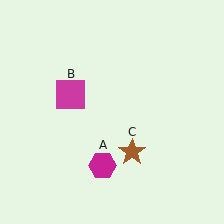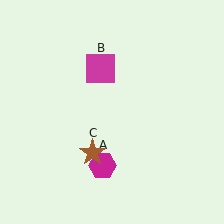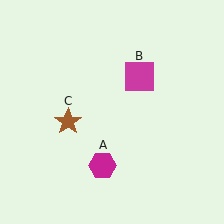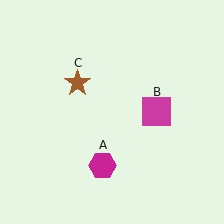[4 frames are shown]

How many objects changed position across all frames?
2 objects changed position: magenta square (object B), brown star (object C).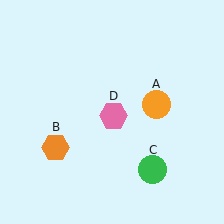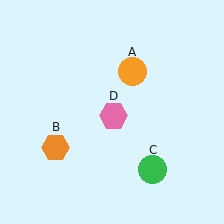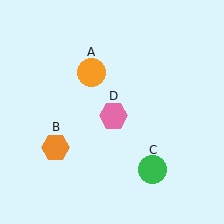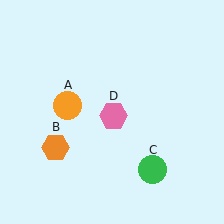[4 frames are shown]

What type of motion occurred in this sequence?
The orange circle (object A) rotated counterclockwise around the center of the scene.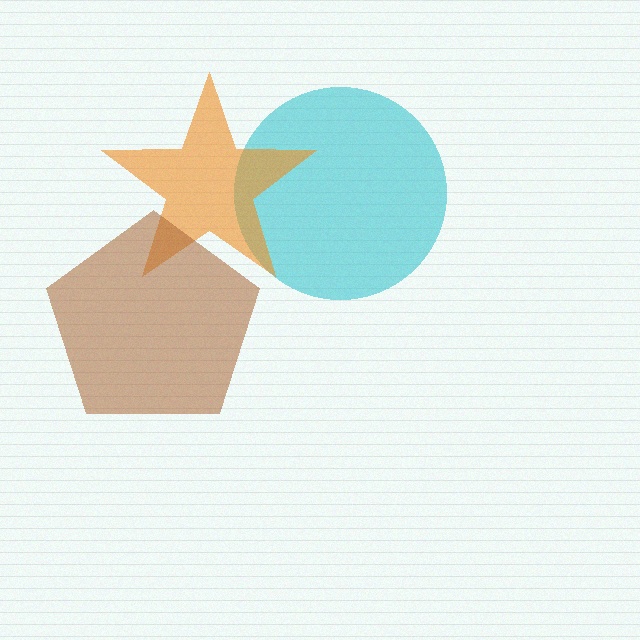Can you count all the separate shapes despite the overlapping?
Yes, there are 3 separate shapes.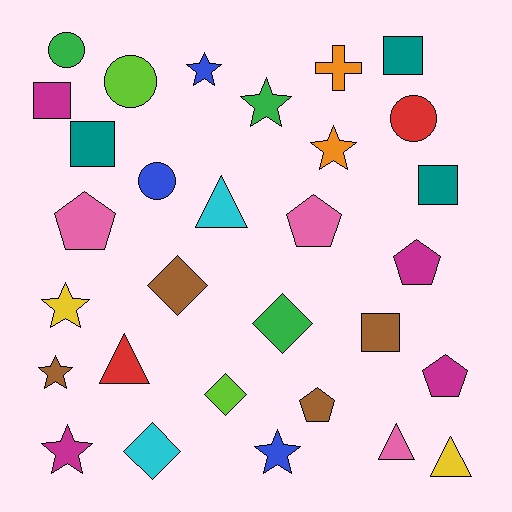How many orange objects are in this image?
There are 2 orange objects.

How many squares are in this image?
There are 5 squares.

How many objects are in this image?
There are 30 objects.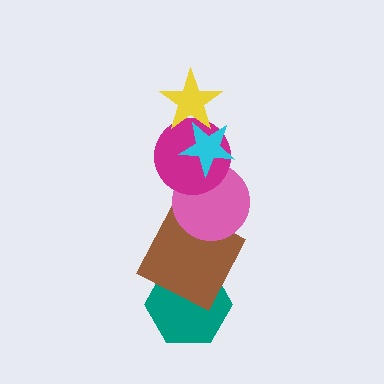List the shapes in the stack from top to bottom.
From top to bottom: the yellow star, the cyan star, the magenta circle, the pink circle, the brown square, the teal hexagon.